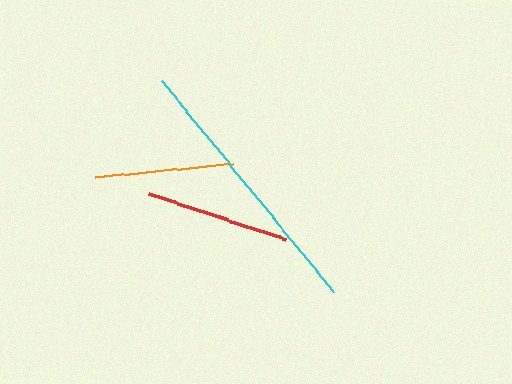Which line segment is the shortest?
The orange line is the shortest at approximately 139 pixels.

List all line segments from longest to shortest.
From longest to shortest: cyan, red, orange.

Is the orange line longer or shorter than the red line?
The red line is longer than the orange line.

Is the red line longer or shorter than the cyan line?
The cyan line is longer than the red line.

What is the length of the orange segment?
The orange segment is approximately 139 pixels long.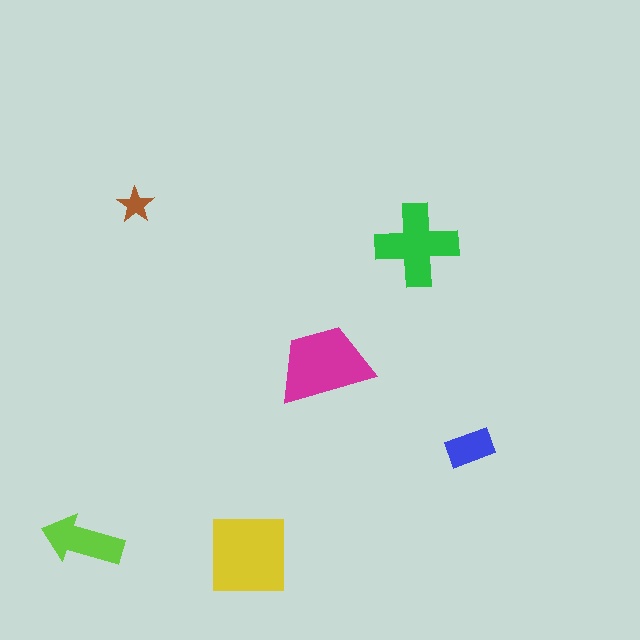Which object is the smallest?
The brown star.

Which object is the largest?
The yellow square.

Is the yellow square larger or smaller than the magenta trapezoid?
Larger.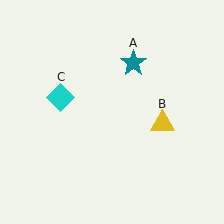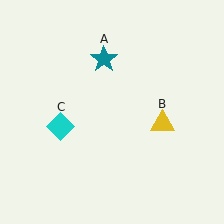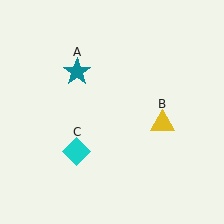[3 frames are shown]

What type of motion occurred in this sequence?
The teal star (object A), cyan diamond (object C) rotated counterclockwise around the center of the scene.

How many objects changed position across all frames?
2 objects changed position: teal star (object A), cyan diamond (object C).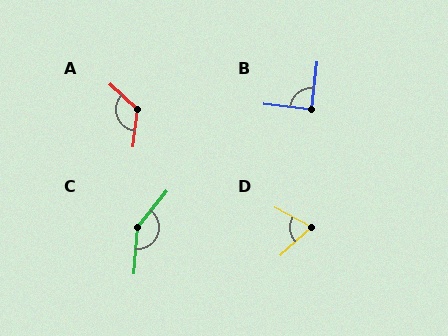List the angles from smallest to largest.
D (70°), B (90°), A (126°), C (146°).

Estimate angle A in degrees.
Approximately 126 degrees.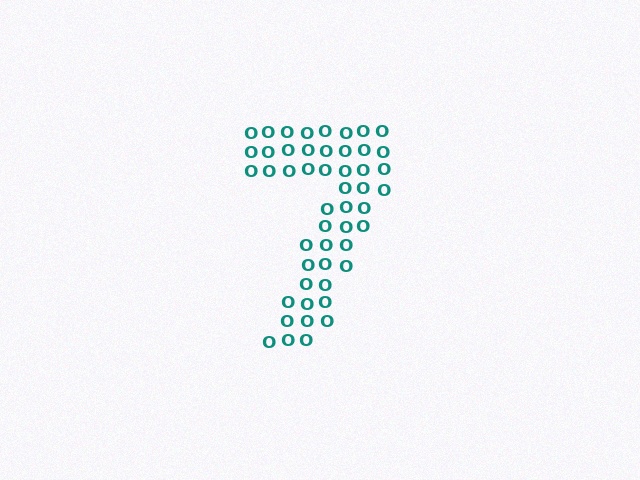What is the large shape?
The large shape is the digit 7.